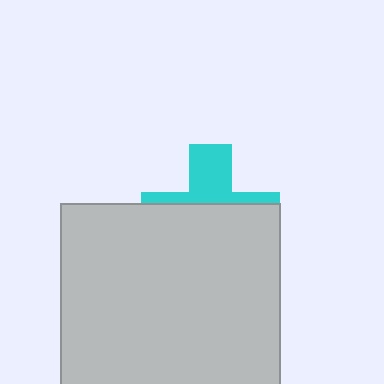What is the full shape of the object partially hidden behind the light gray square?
The partially hidden object is a cyan cross.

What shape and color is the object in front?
The object in front is a light gray square.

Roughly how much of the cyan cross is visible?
A small part of it is visible (roughly 37%).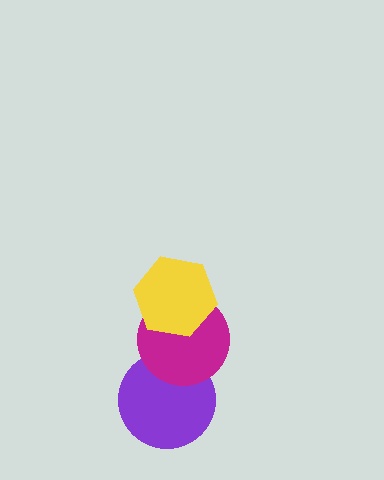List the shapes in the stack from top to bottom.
From top to bottom: the yellow hexagon, the magenta circle, the purple circle.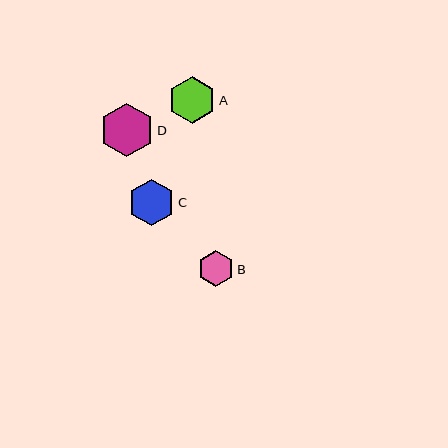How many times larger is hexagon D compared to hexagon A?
Hexagon D is approximately 1.1 times the size of hexagon A.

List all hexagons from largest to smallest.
From largest to smallest: D, A, C, B.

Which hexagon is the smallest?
Hexagon B is the smallest with a size of approximately 36 pixels.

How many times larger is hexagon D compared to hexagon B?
Hexagon D is approximately 1.5 times the size of hexagon B.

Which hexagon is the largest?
Hexagon D is the largest with a size of approximately 54 pixels.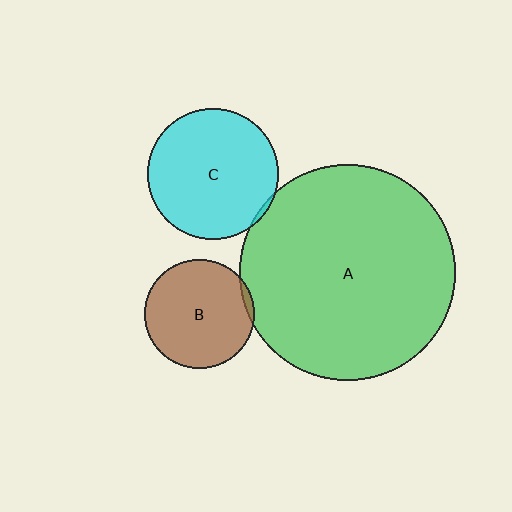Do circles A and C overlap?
Yes.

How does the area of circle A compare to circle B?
Approximately 3.9 times.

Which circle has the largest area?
Circle A (green).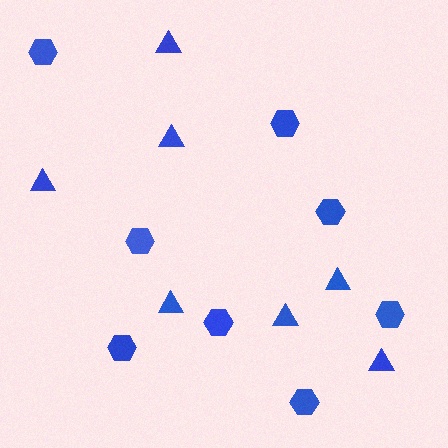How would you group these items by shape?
There are 2 groups: one group of hexagons (8) and one group of triangles (7).